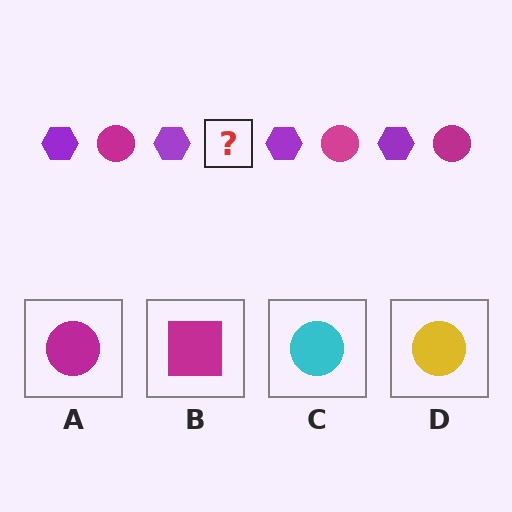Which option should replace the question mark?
Option A.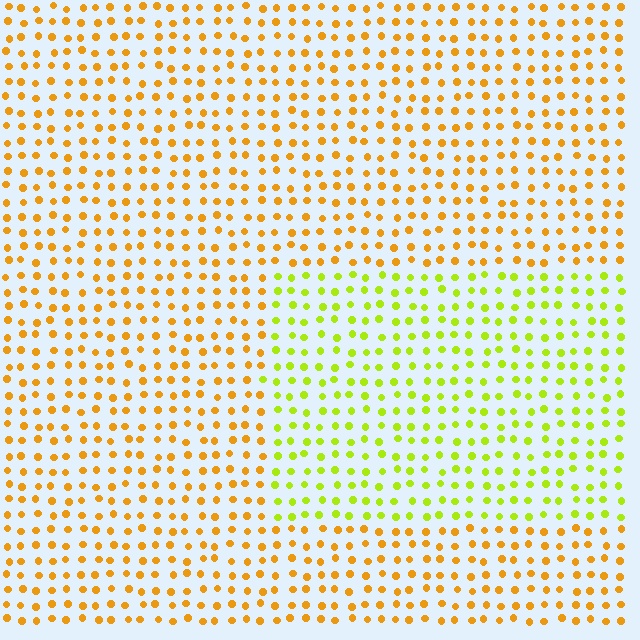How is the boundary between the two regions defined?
The boundary is defined purely by a slight shift in hue (about 41 degrees). Spacing, size, and orientation are identical on both sides.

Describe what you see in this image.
The image is filled with small orange elements in a uniform arrangement. A rectangle-shaped region is visible where the elements are tinted to a slightly different hue, forming a subtle color boundary.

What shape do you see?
I see a rectangle.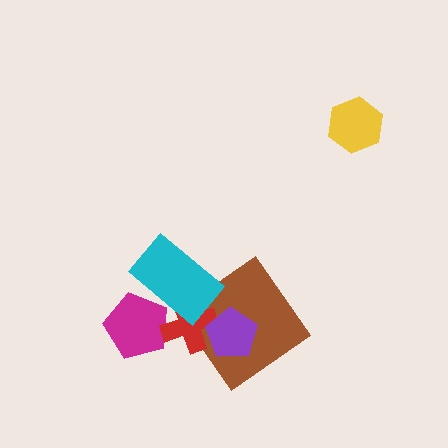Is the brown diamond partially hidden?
Yes, it is partially covered by another shape.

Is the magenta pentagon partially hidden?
Yes, it is partially covered by another shape.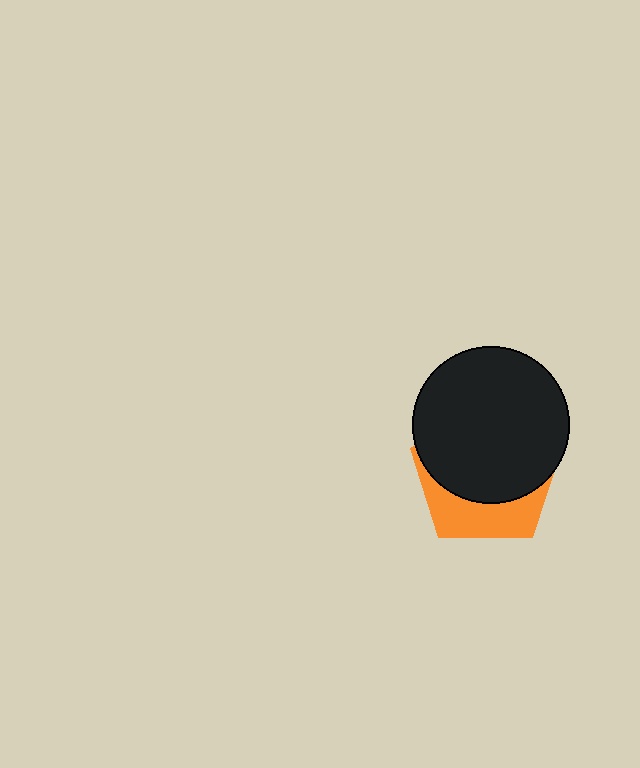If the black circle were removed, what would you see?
You would see the complete orange pentagon.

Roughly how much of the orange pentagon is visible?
A small part of it is visible (roughly 33%).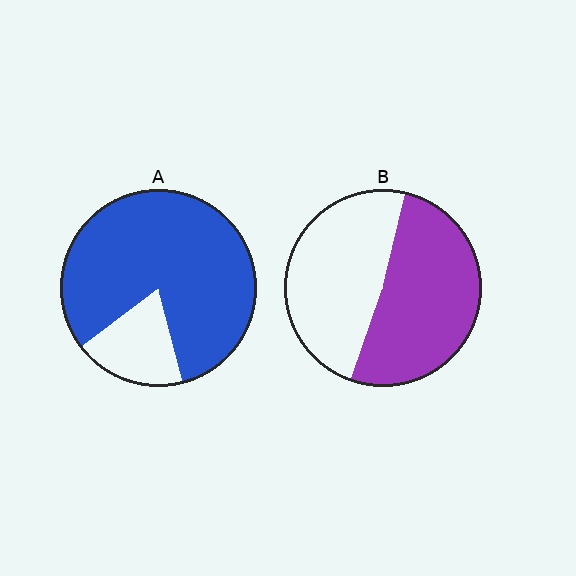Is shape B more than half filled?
Roughly half.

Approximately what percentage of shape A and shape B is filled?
A is approximately 80% and B is approximately 50%.